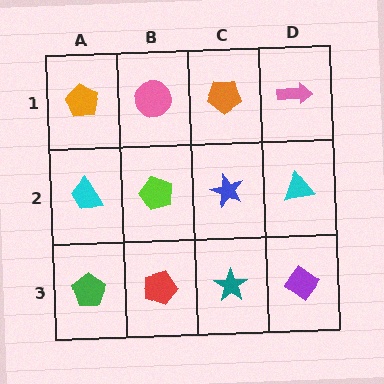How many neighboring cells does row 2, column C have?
4.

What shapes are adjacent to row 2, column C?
An orange pentagon (row 1, column C), a teal star (row 3, column C), a lime pentagon (row 2, column B), a cyan triangle (row 2, column D).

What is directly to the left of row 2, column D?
A blue star.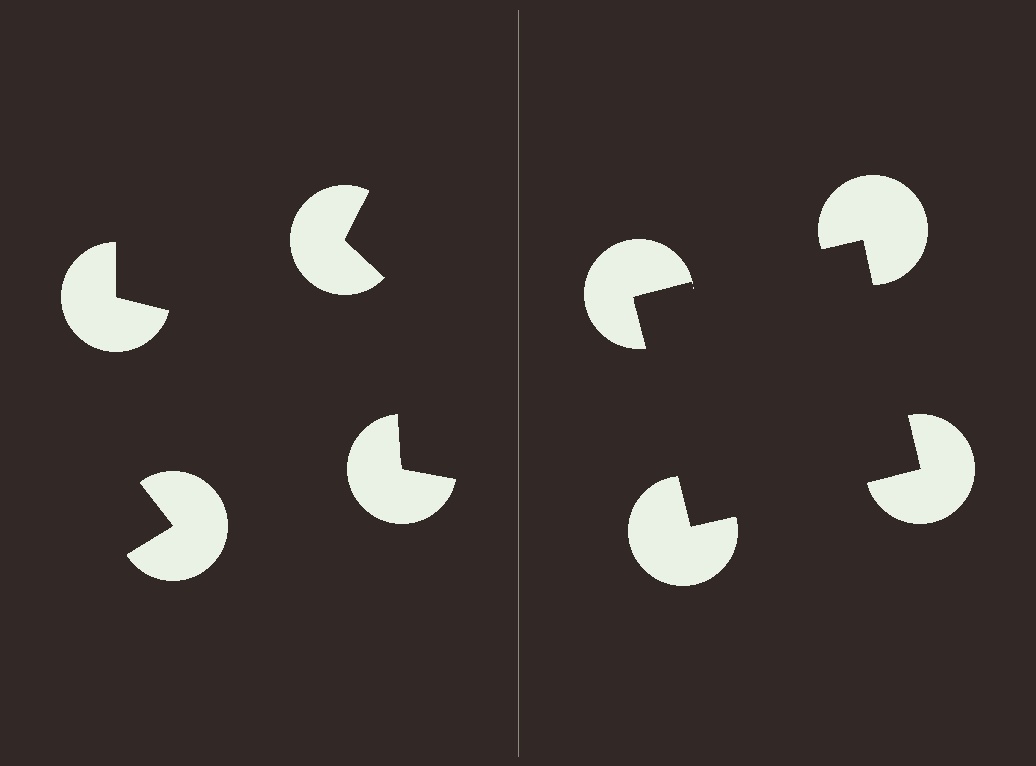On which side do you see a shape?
An illusory square appears on the right side. On the left side the wedge cuts are rotated, so no coherent shape forms.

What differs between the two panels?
The pac-man discs are positioned identically on both sides; only the wedge orientations differ. On the right they align to a square; on the left they are misaligned.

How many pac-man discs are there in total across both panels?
8 — 4 on each side.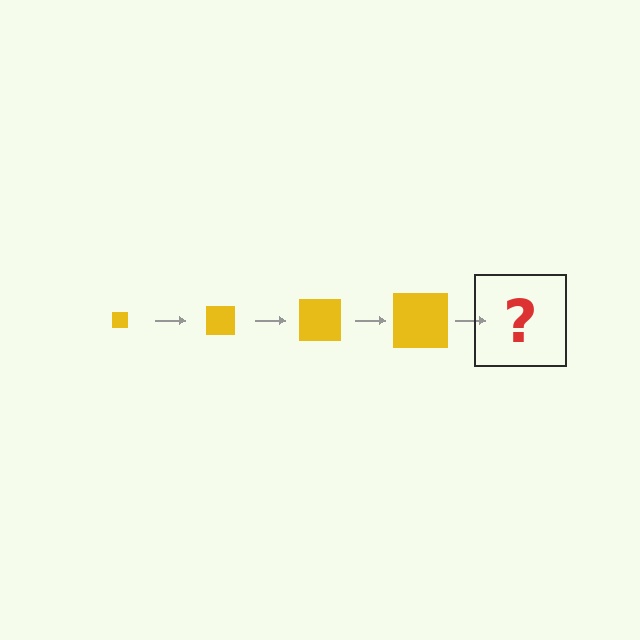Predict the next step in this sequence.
The next step is a yellow square, larger than the previous one.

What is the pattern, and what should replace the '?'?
The pattern is that the square gets progressively larger each step. The '?' should be a yellow square, larger than the previous one.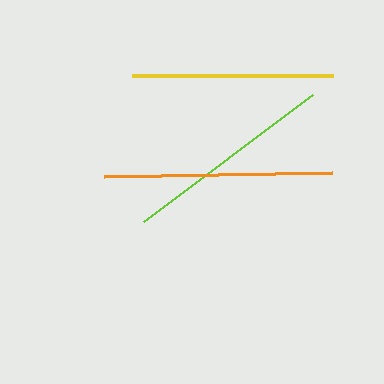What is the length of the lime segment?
The lime segment is approximately 211 pixels long.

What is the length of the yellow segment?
The yellow segment is approximately 202 pixels long.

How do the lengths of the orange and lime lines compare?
The orange and lime lines are approximately the same length.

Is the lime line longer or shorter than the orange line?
The orange line is longer than the lime line.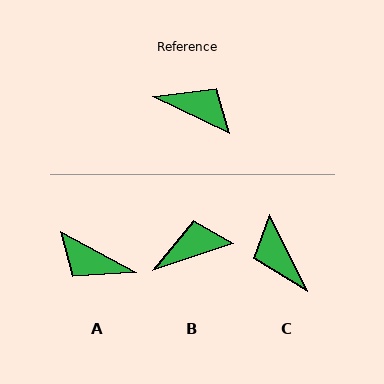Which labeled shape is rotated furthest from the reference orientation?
A, about 177 degrees away.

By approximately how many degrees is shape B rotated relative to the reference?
Approximately 44 degrees counter-clockwise.